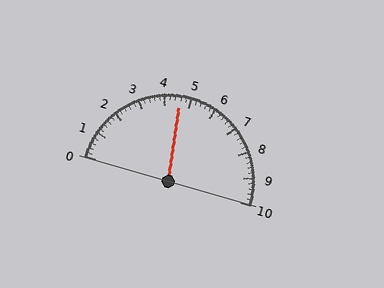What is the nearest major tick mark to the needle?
The nearest major tick mark is 5.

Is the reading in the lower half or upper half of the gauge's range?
The reading is in the lower half of the range (0 to 10).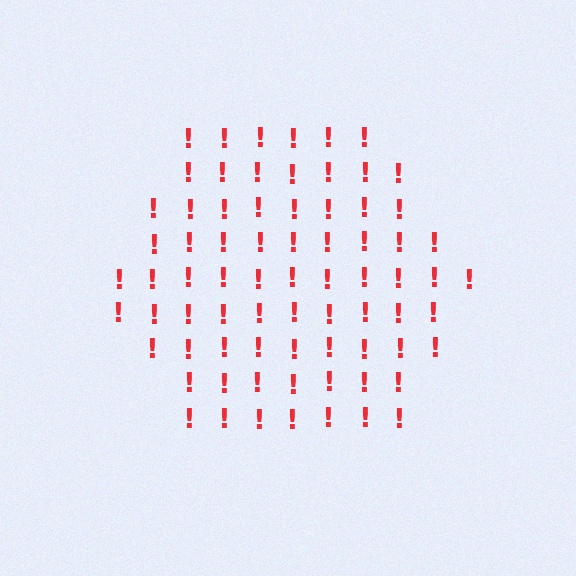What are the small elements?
The small elements are exclamation marks.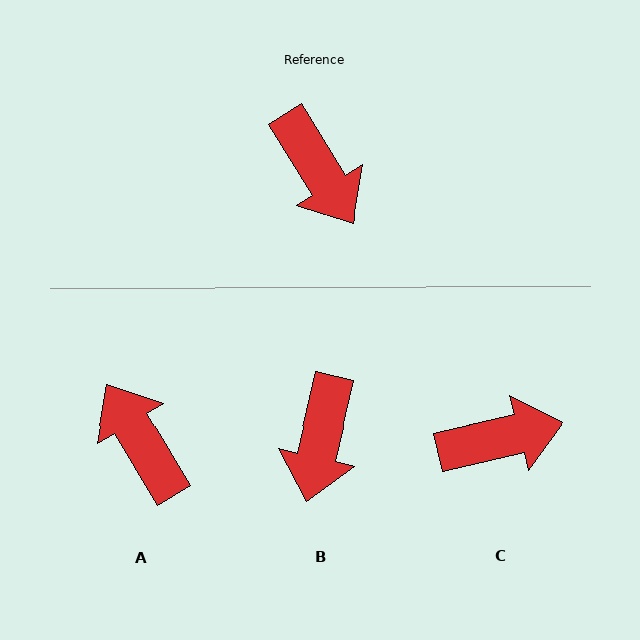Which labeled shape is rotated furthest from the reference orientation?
A, about 179 degrees away.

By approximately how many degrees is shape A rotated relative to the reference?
Approximately 179 degrees counter-clockwise.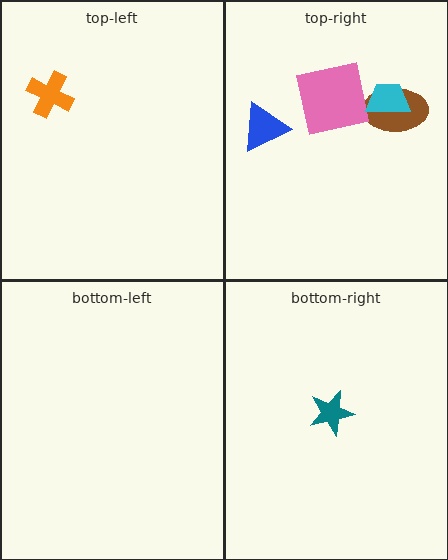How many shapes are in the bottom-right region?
1.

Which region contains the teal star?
The bottom-right region.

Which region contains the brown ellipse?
The top-right region.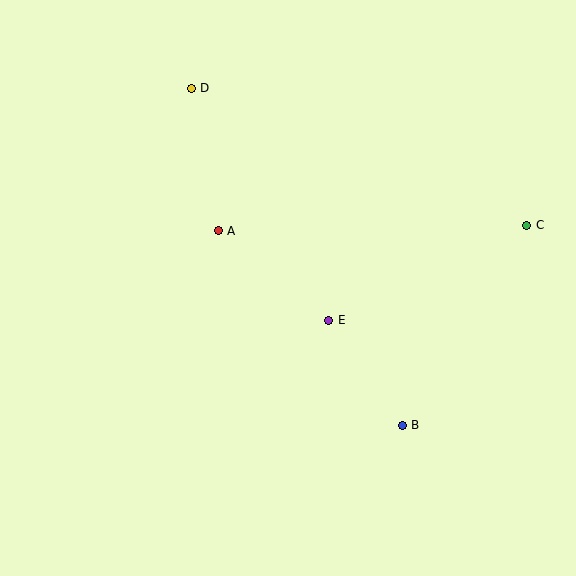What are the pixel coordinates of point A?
Point A is at (218, 231).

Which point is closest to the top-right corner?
Point C is closest to the top-right corner.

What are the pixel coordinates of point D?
Point D is at (191, 88).